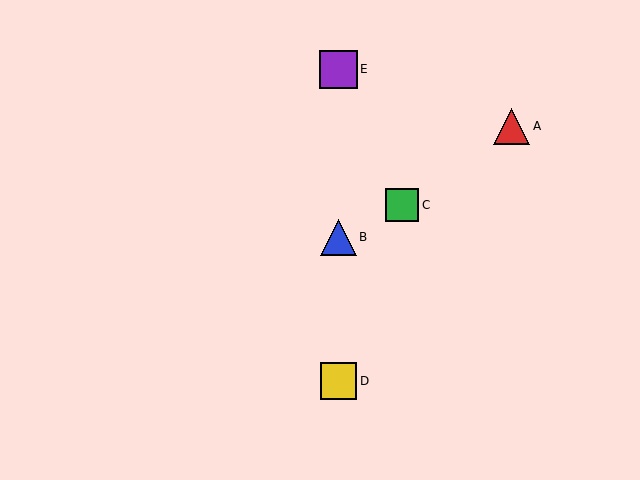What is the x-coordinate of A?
Object A is at x≈512.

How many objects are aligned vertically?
3 objects (B, D, E) are aligned vertically.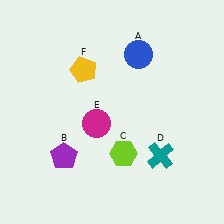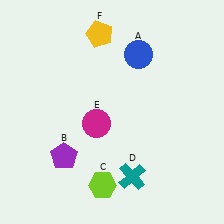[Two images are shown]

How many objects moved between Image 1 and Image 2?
3 objects moved between the two images.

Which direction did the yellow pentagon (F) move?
The yellow pentagon (F) moved up.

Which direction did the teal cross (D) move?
The teal cross (D) moved left.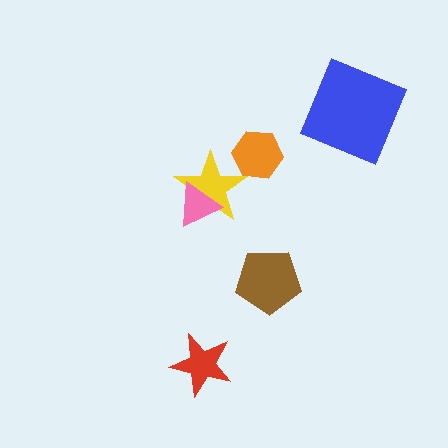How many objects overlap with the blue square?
0 objects overlap with the blue square.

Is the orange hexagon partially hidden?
Yes, it is partially covered by another shape.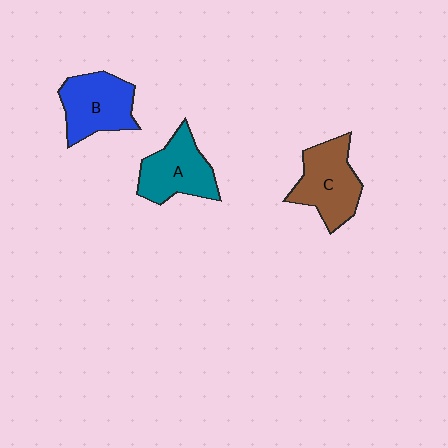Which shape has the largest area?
Shape C (brown).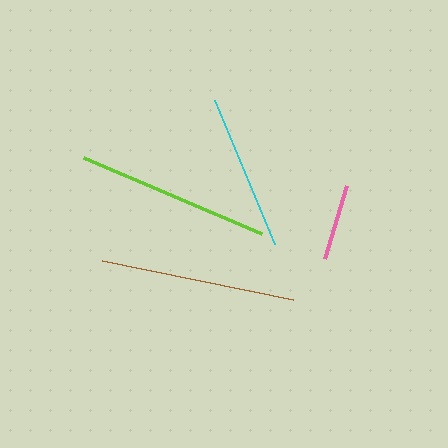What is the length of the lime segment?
The lime segment is approximately 194 pixels long.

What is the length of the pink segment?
The pink segment is approximately 76 pixels long.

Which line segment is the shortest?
The pink line is the shortest at approximately 76 pixels.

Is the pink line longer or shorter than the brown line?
The brown line is longer than the pink line.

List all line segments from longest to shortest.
From longest to shortest: brown, lime, cyan, pink.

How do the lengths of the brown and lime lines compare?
The brown and lime lines are approximately the same length.